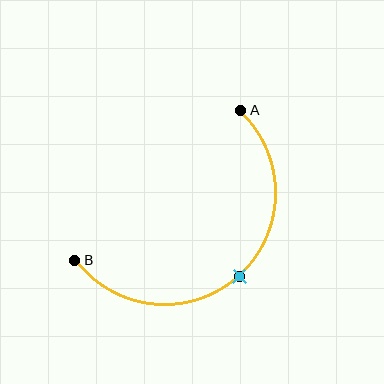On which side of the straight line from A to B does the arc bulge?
The arc bulges below and to the right of the straight line connecting A and B.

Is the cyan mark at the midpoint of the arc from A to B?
Yes. The cyan mark lies on the arc at equal arc-length from both A and B — it is the arc midpoint.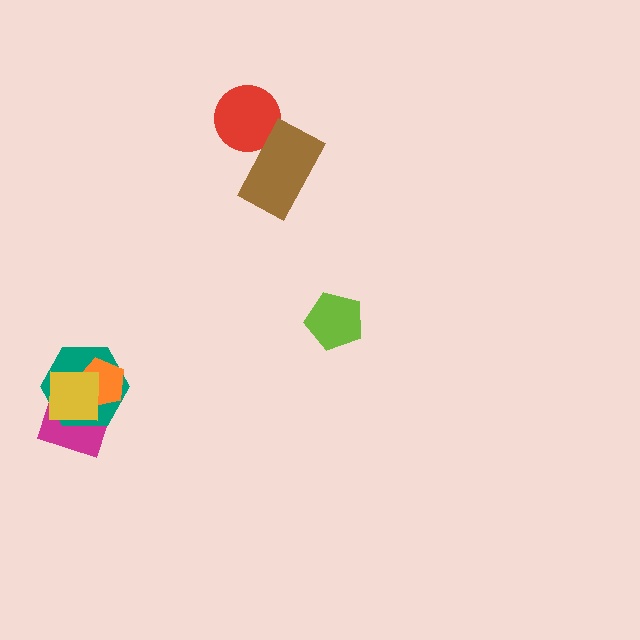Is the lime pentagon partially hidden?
No, no other shape covers it.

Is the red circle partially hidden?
Yes, it is partially covered by another shape.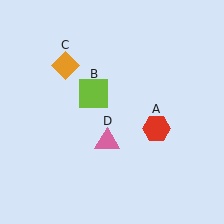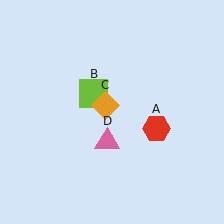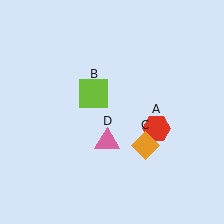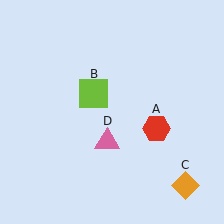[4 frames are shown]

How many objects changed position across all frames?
1 object changed position: orange diamond (object C).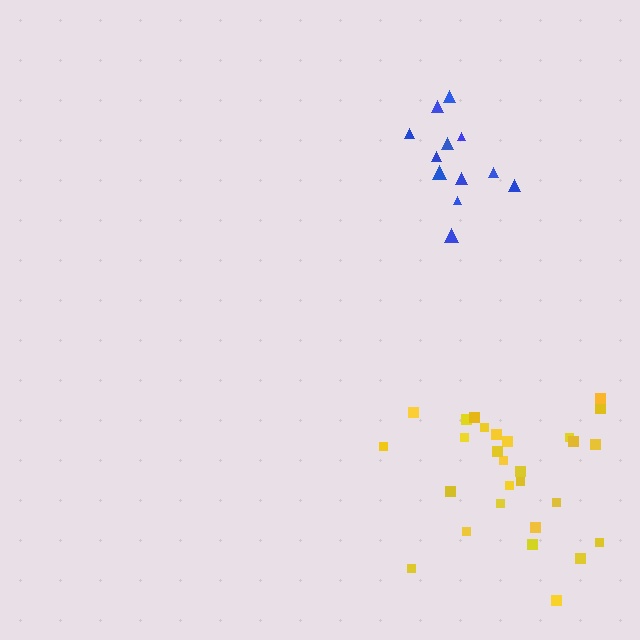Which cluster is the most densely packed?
Blue.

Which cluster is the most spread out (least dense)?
Yellow.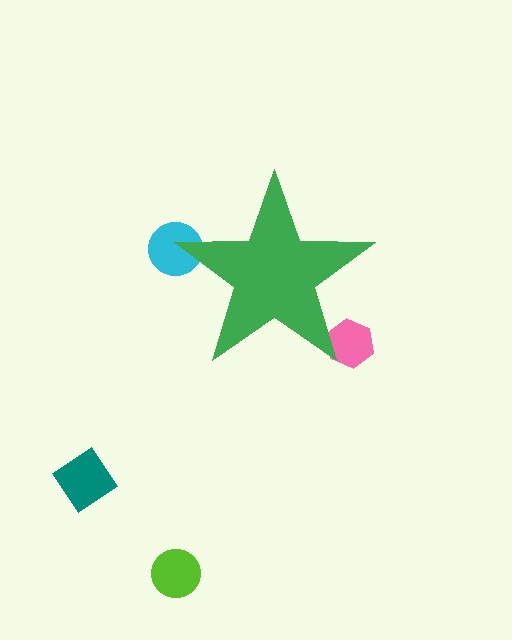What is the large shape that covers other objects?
A green star.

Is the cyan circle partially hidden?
Yes, the cyan circle is partially hidden behind the green star.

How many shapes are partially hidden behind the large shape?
2 shapes are partially hidden.